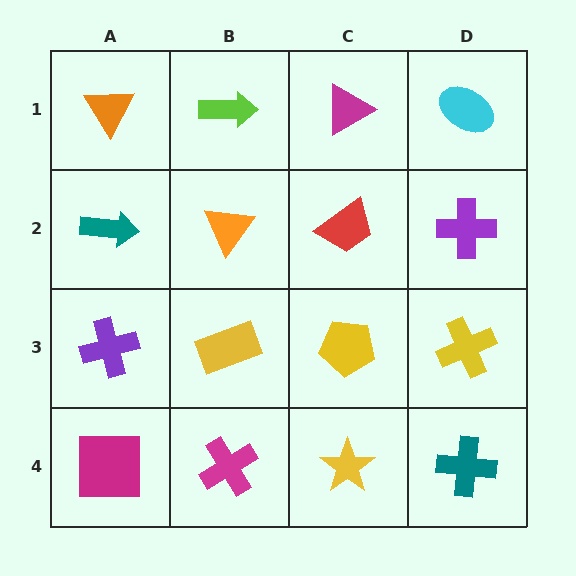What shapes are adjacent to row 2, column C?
A magenta triangle (row 1, column C), a yellow pentagon (row 3, column C), an orange triangle (row 2, column B), a purple cross (row 2, column D).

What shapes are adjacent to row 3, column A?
A teal arrow (row 2, column A), a magenta square (row 4, column A), a yellow rectangle (row 3, column B).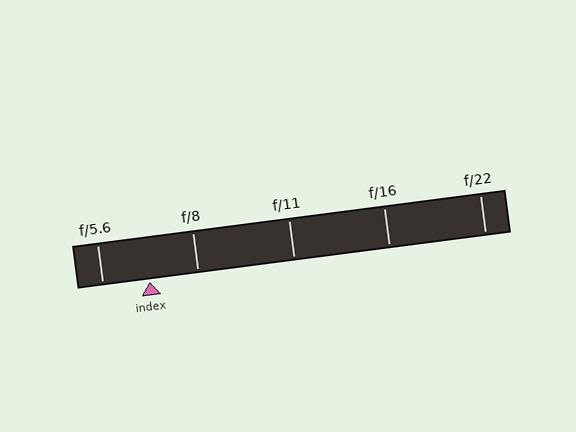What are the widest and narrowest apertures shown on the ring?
The widest aperture shown is f/5.6 and the narrowest is f/22.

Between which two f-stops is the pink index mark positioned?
The index mark is between f/5.6 and f/8.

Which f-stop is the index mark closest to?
The index mark is closest to f/5.6.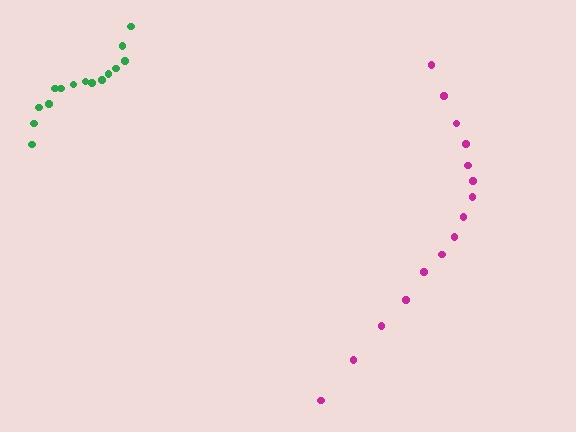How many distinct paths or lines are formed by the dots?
There are 2 distinct paths.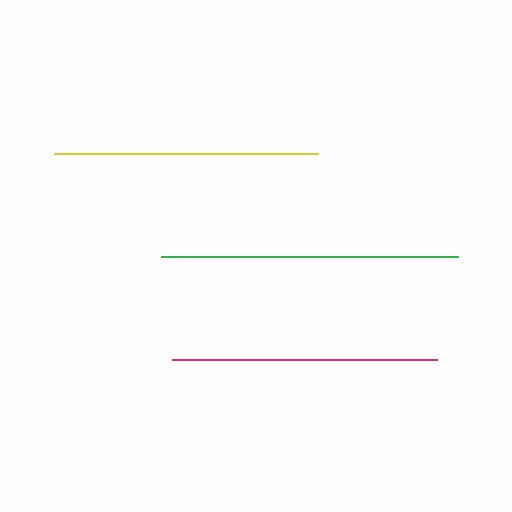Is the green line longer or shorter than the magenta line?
The green line is longer than the magenta line.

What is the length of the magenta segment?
The magenta segment is approximately 266 pixels long.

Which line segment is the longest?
The green line is the longest at approximately 297 pixels.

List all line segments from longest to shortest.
From longest to shortest: green, magenta, yellow.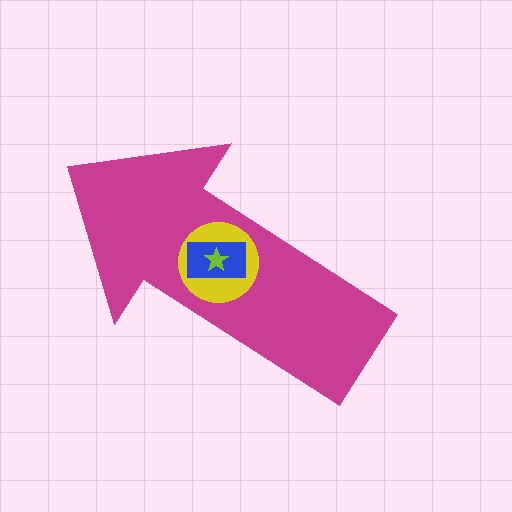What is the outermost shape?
The magenta arrow.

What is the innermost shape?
The lime star.